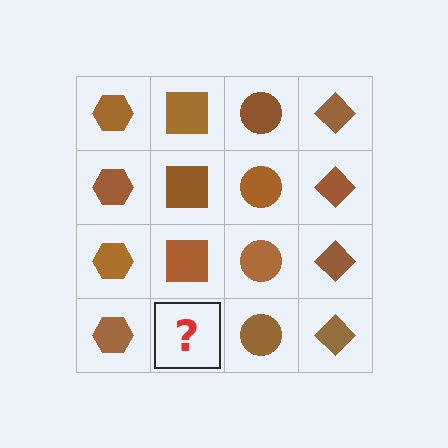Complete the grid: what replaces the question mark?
The question mark should be replaced with a brown square.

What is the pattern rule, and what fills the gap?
The rule is that each column has a consistent shape. The gap should be filled with a brown square.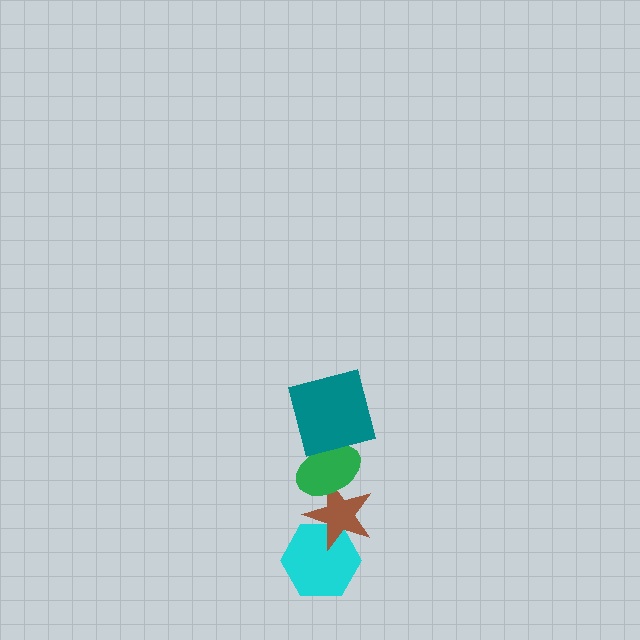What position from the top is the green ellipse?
The green ellipse is 2nd from the top.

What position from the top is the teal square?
The teal square is 1st from the top.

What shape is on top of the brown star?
The green ellipse is on top of the brown star.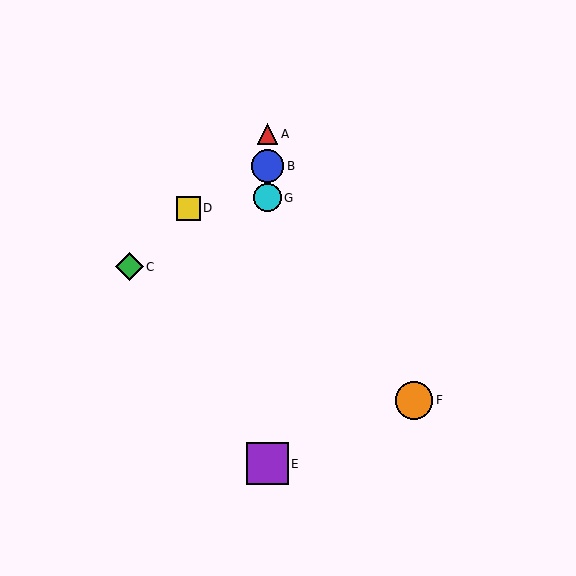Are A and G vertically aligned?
Yes, both are at x≈267.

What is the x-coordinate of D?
Object D is at x≈188.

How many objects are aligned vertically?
4 objects (A, B, E, G) are aligned vertically.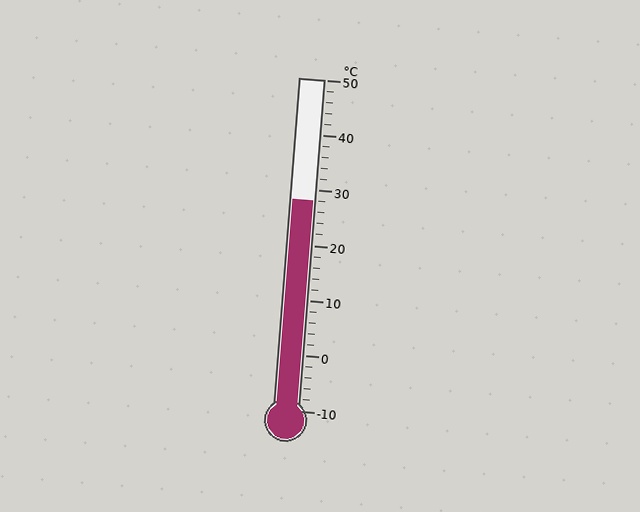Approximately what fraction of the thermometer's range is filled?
The thermometer is filled to approximately 65% of its range.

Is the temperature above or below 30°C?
The temperature is below 30°C.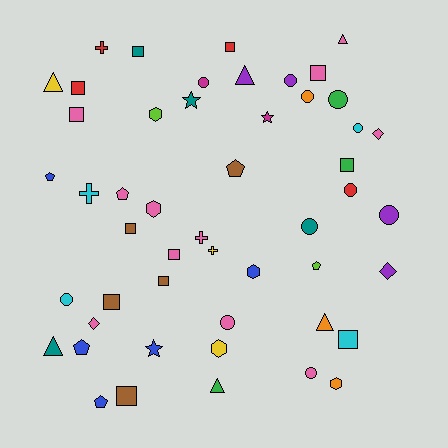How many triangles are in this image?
There are 6 triangles.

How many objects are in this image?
There are 50 objects.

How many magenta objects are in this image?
There are 2 magenta objects.